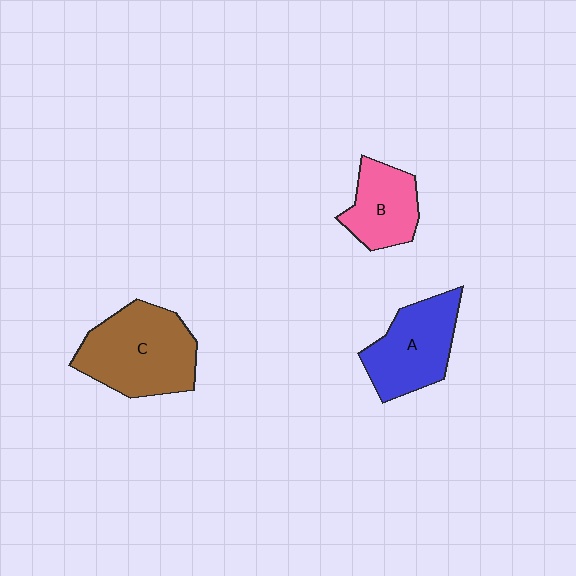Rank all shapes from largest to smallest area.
From largest to smallest: C (brown), A (blue), B (pink).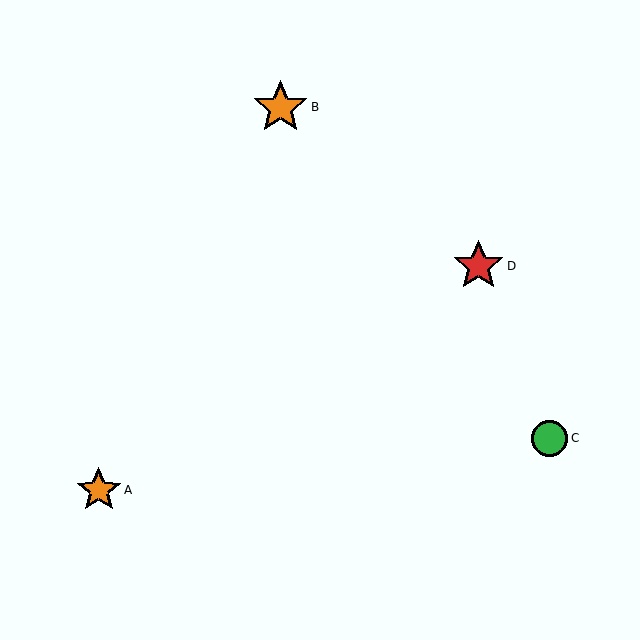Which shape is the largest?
The orange star (labeled B) is the largest.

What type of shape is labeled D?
Shape D is a red star.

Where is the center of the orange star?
The center of the orange star is at (99, 490).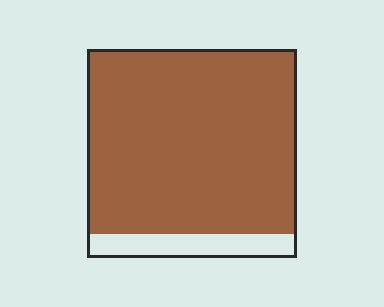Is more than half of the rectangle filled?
Yes.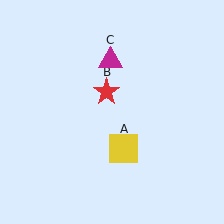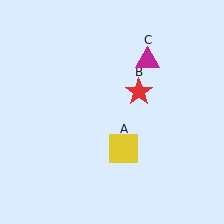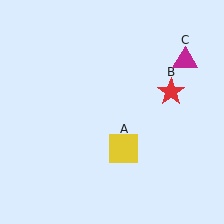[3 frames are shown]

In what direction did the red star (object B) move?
The red star (object B) moved right.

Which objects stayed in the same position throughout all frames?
Yellow square (object A) remained stationary.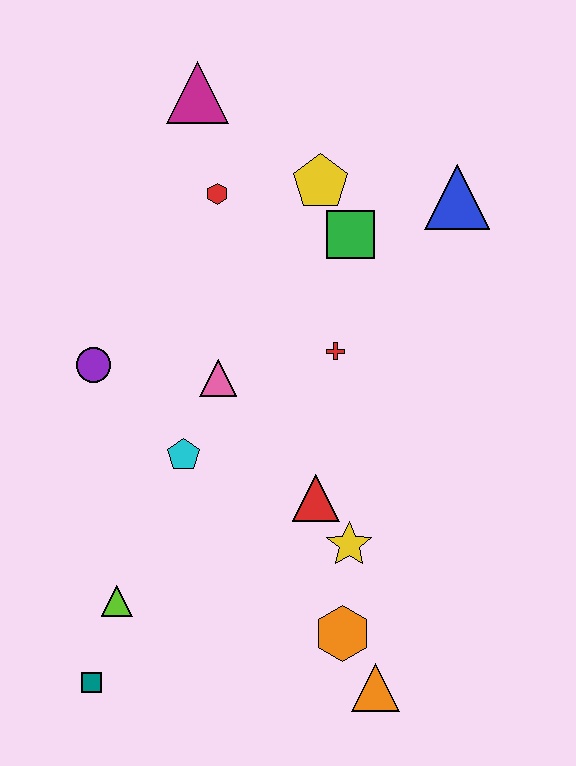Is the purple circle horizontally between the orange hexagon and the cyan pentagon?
No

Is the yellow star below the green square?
Yes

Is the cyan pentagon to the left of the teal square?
No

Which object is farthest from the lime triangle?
The blue triangle is farthest from the lime triangle.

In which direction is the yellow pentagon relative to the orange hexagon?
The yellow pentagon is above the orange hexagon.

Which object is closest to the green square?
The yellow pentagon is closest to the green square.